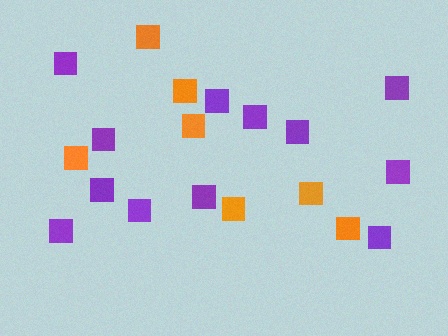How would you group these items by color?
There are 2 groups: one group of purple squares (12) and one group of orange squares (7).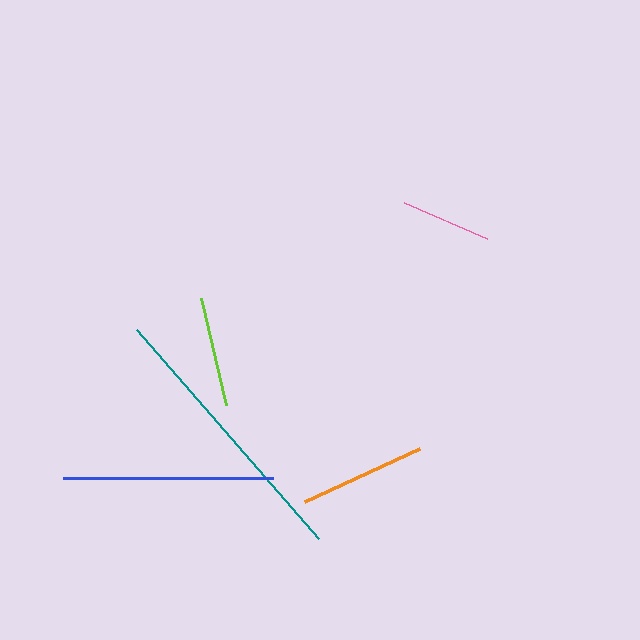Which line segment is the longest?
The teal line is the longest at approximately 277 pixels.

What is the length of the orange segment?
The orange segment is approximately 127 pixels long.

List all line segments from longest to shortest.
From longest to shortest: teal, blue, orange, lime, pink.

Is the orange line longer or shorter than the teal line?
The teal line is longer than the orange line.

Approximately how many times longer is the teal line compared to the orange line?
The teal line is approximately 2.2 times the length of the orange line.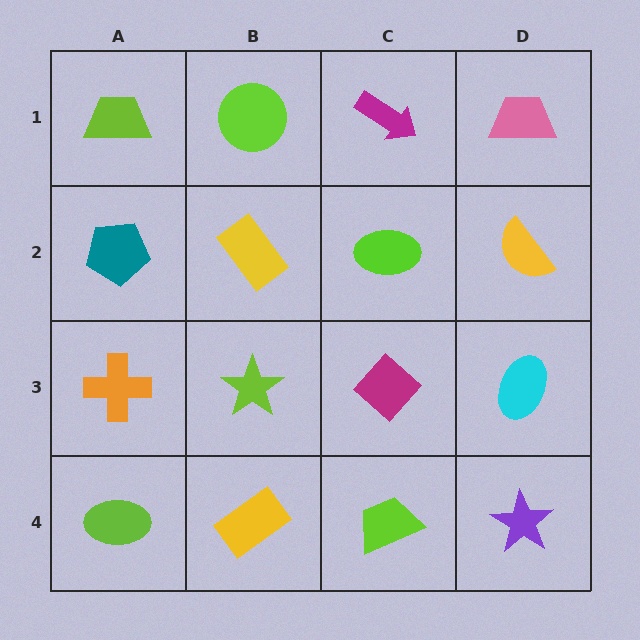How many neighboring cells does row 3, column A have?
3.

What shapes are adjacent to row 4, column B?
A lime star (row 3, column B), a lime ellipse (row 4, column A), a lime trapezoid (row 4, column C).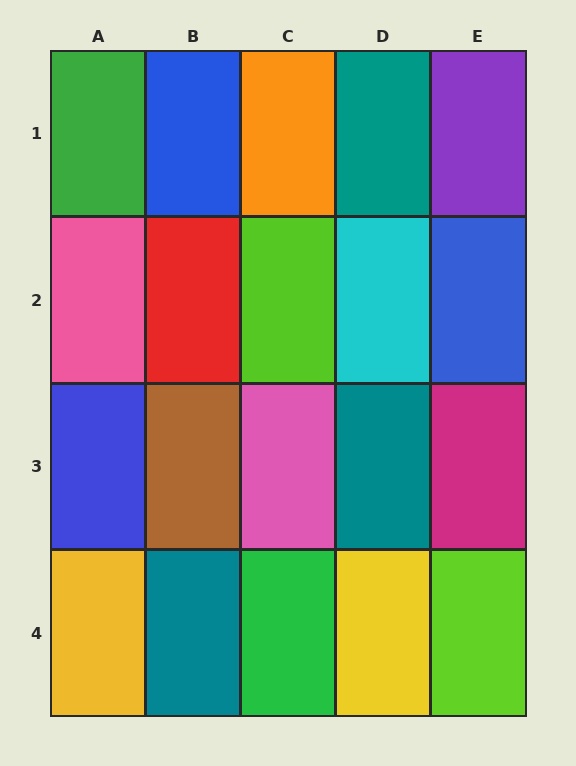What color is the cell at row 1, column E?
Purple.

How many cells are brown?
1 cell is brown.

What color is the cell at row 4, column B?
Teal.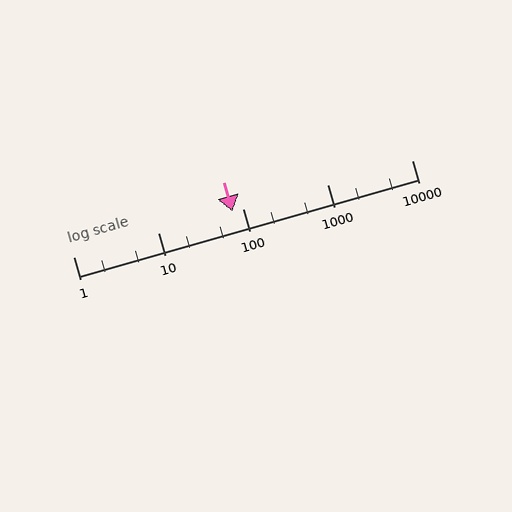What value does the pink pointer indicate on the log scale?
The pointer indicates approximately 76.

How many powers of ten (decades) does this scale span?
The scale spans 4 decades, from 1 to 10000.